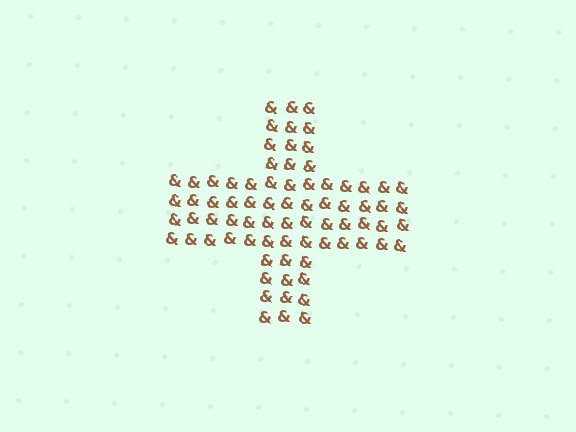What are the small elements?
The small elements are ampersands.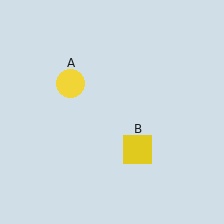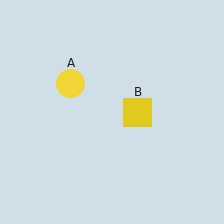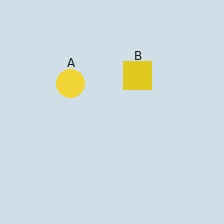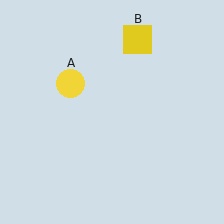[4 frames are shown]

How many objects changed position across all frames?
1 object changed position: yellow square (object B).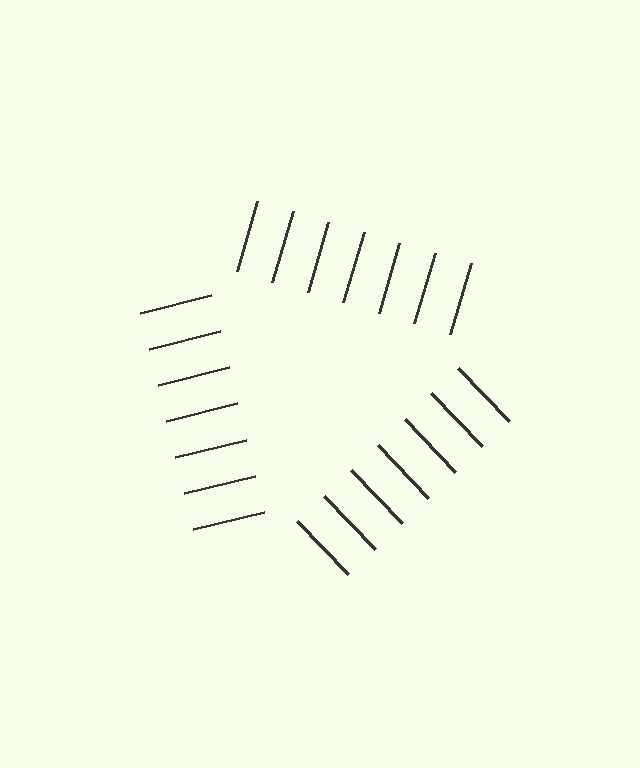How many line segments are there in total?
21 — 7 along each of the 3 edges.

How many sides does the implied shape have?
3 sides — the line-ends trace a triangle.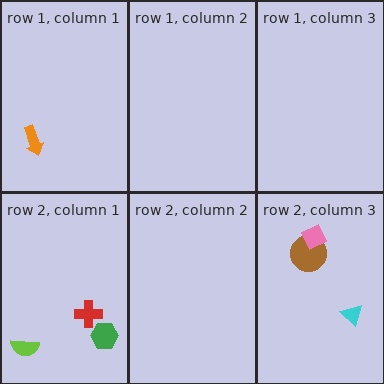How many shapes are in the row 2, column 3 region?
3.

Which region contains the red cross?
The row 2, column 1 region.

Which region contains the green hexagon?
The row 2, column 1 region.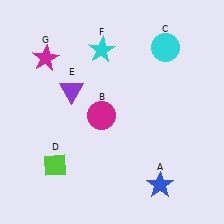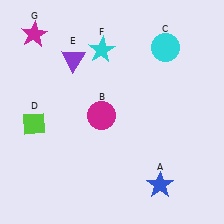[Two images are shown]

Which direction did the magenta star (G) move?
The magenta star (G) moved up.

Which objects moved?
The objects that moved are: the lime diamond (D), the purple triangle (E), the magenta star (G).